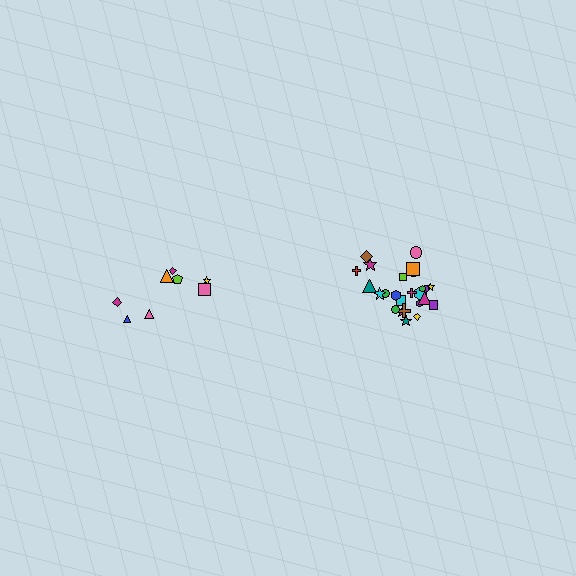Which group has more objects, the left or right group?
The right group.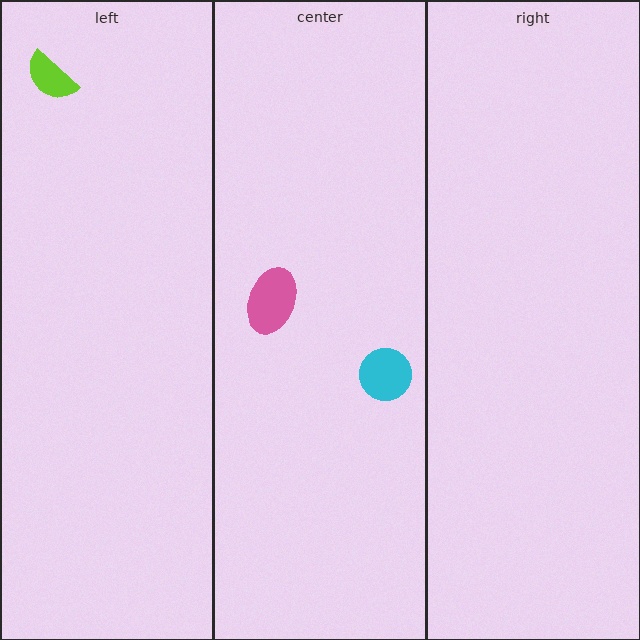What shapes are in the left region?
The lime semicircle.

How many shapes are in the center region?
2.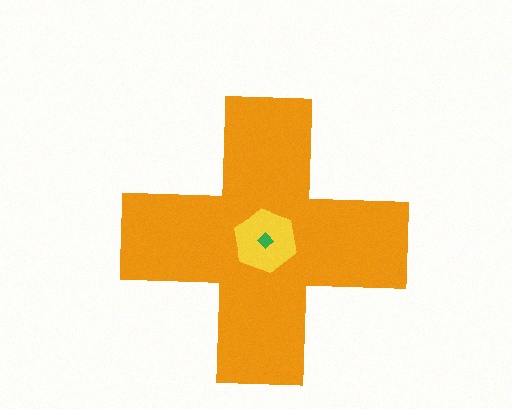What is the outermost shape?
The orange cross.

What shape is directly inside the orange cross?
The yellow hexagon.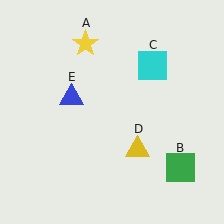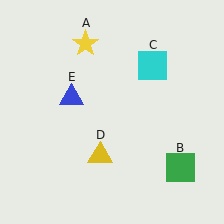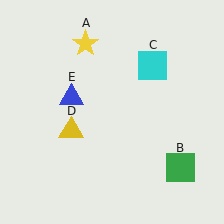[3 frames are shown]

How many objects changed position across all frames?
1 object changed position: yellow triangle (object D).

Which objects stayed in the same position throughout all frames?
Yellow star (object A) and green square (object B) and cyan square (object C) and blue triangle (object E) remained stationary.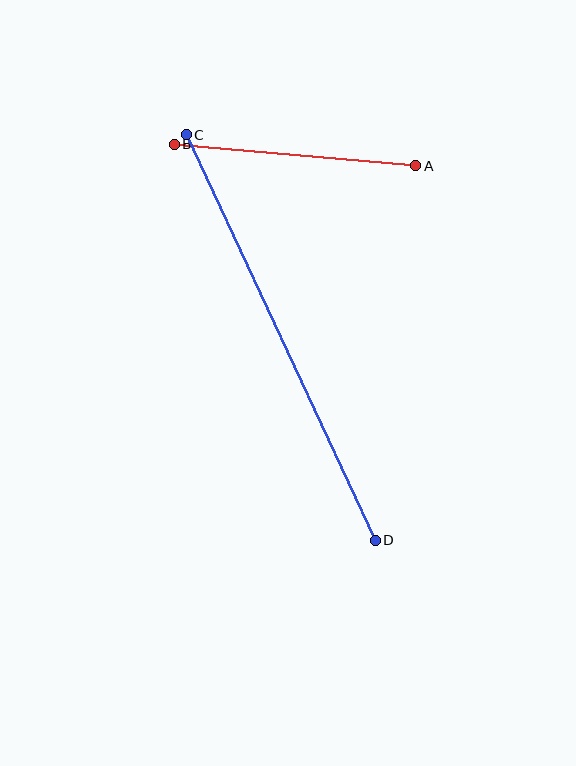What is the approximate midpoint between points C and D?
The midpoint is at approximately (281, 338) pixels.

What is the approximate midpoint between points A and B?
The midpoint is at approximately (295, 155) pixels.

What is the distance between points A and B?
The distance is approximately 243 pixels.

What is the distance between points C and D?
The distance is approximately 447 pixels.